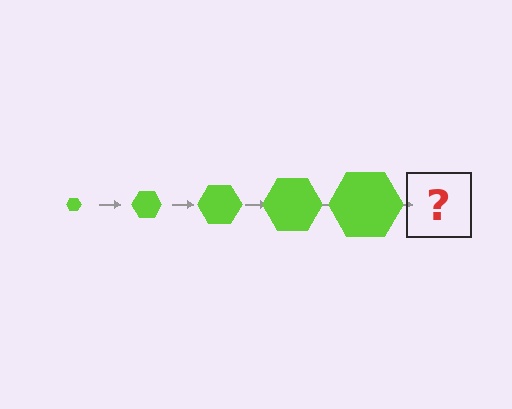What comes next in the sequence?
The next element should be a lime hexagon, larger than the previous one.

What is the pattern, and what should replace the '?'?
The pattern is that the hexagon gets progressively larger each step. The '?' should be a lime hexagon, larger than the previous one.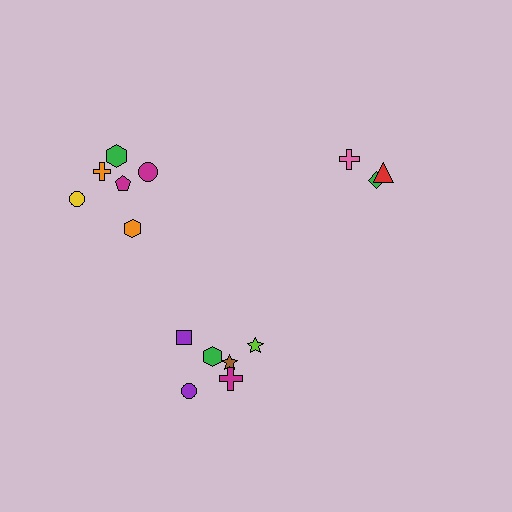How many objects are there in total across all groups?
There are 15 objects.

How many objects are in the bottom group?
There are 6 objects.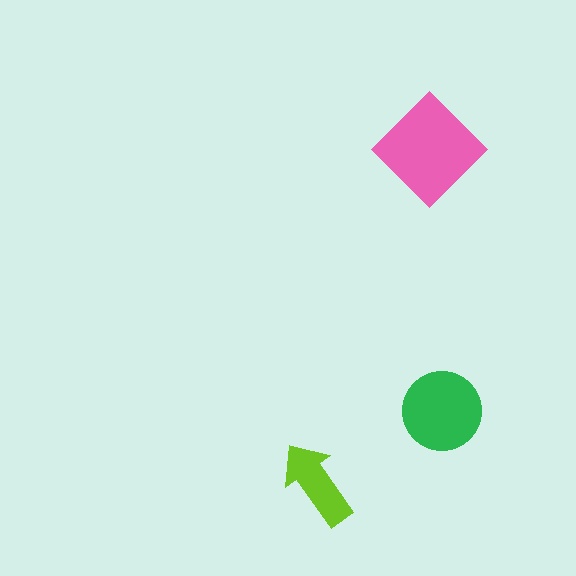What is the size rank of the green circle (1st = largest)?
2nd.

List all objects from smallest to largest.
The lime arrow, the green circle, the pink diamond.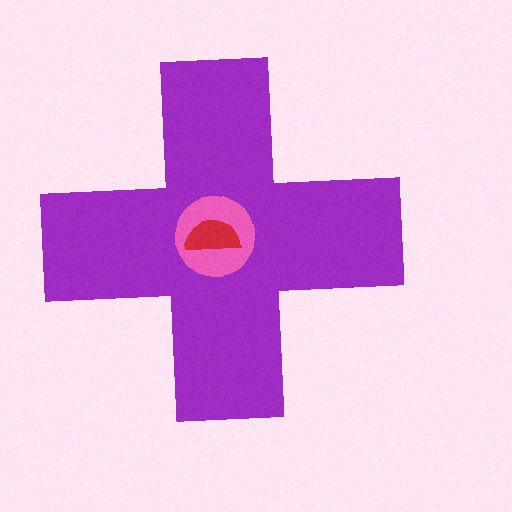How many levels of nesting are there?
3.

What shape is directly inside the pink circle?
The red semicircle.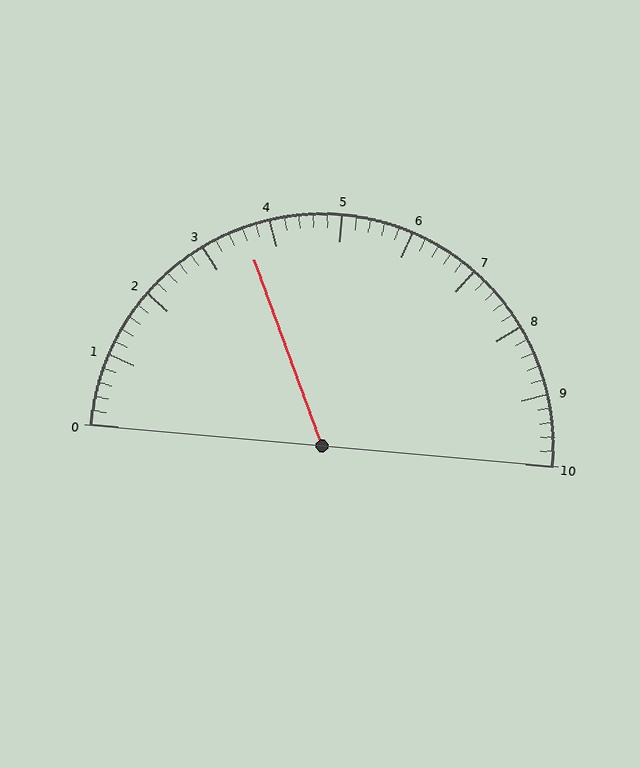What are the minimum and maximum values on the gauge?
The gauge ranges from 0 to 10.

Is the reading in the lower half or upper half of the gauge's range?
The reading is in the lower half of the range (0 to 10).